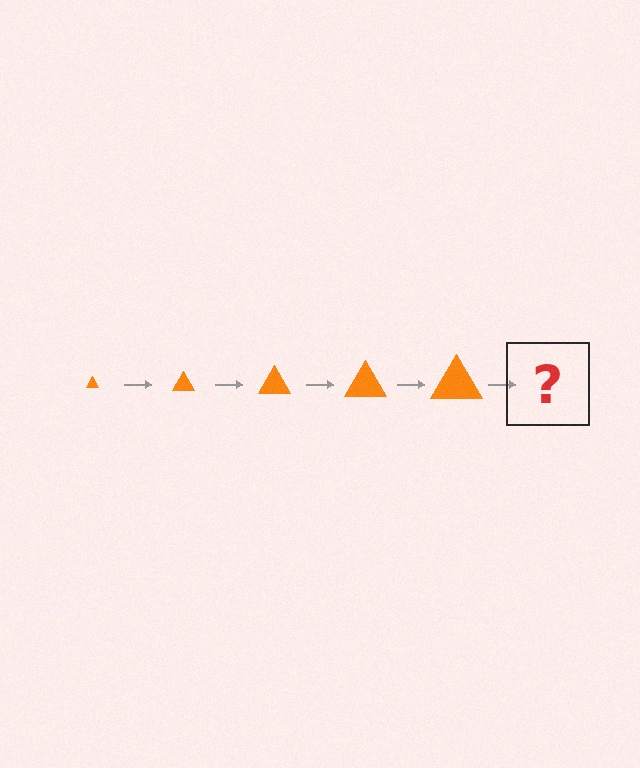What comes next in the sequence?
The next element should be an orange triangle, larger than the previous one.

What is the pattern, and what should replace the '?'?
The pattern is that the triangle gets progressively larger each step. The '?' should be an orange triangle, larger than the previous one.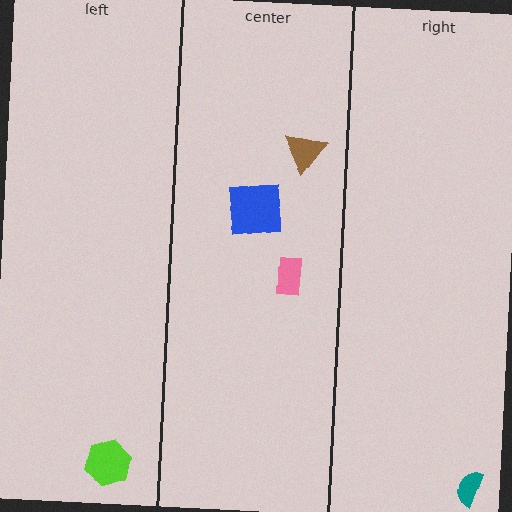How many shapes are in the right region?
1.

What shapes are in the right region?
The teal semicircle.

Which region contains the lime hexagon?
The left region.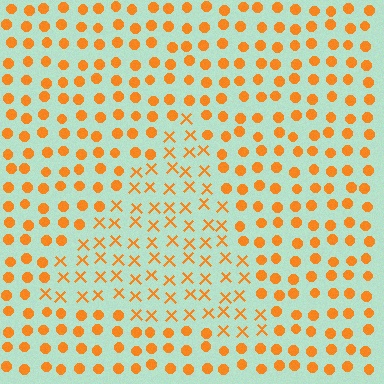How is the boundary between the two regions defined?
The boundary is defined by a change in element shape: X marks inside vs. circles outside. All elements share the same color and spacing.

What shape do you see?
I see a triangle.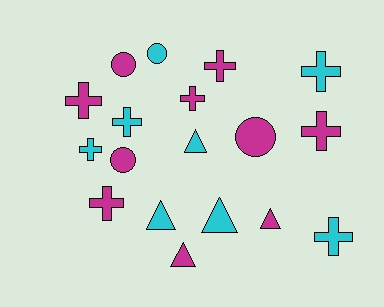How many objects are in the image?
There are 18 objects.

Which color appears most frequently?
Magenta, with 10 objects.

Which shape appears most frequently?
Cross, with 9 objects.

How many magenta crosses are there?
There are 5 magenta crosses.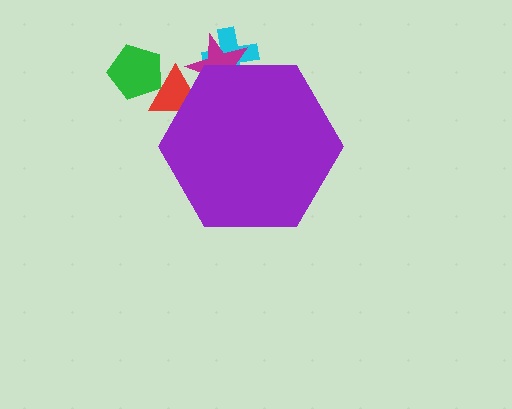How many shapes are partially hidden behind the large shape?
3 shapes are partially hidden.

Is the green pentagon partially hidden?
No, the green pentagon is fully visible.